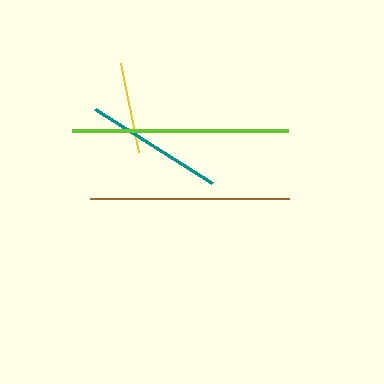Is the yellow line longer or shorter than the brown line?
The brown line is longer than the yellow line.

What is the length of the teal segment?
The teal segment is approximately 138 pixels long.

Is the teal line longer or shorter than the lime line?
The lime line is longer than the teal line.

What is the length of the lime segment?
The lime segment is approximately 216 pixels long.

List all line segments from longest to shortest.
From longest to shortest: lime, brown, teal, yellow.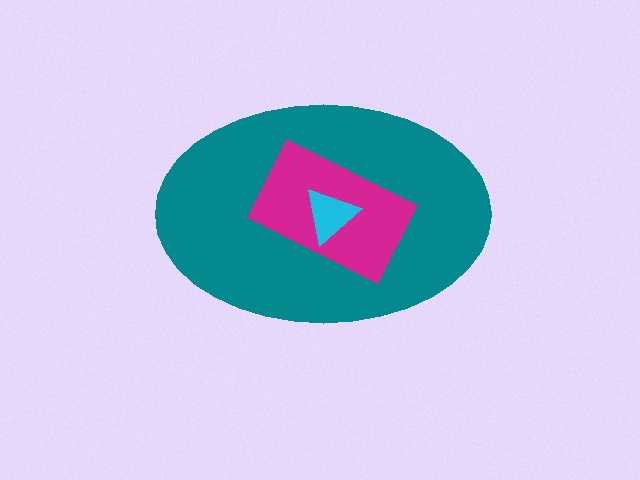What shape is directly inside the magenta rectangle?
The cyan triangle.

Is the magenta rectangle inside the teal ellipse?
Yes.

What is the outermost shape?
The teal ellipse.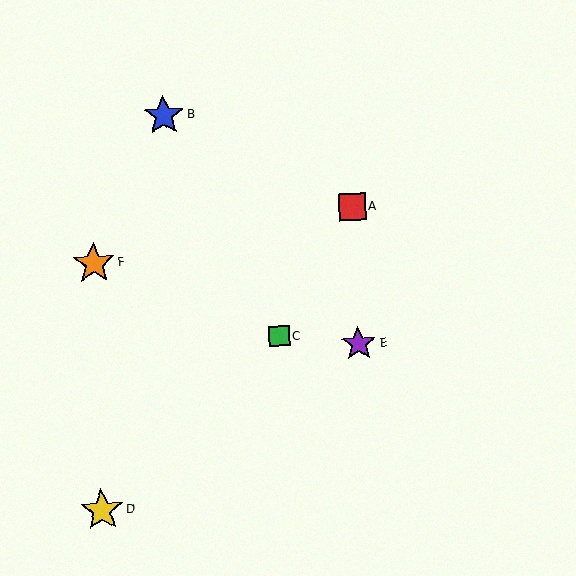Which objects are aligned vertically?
Objects A, E are aligned vertically.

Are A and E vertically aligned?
Yes, both are at x≈352.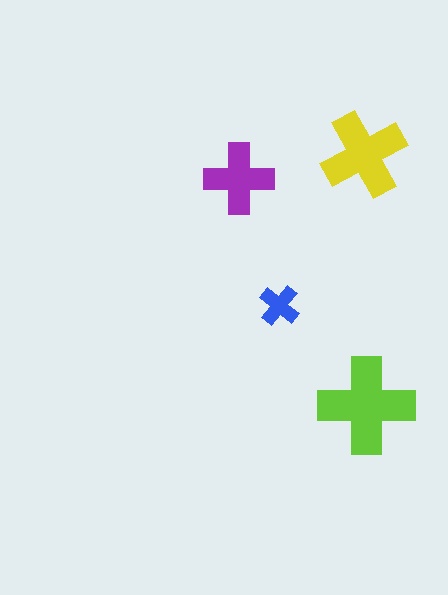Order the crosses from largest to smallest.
the lime one, the yellow one, the purple one, the blue one.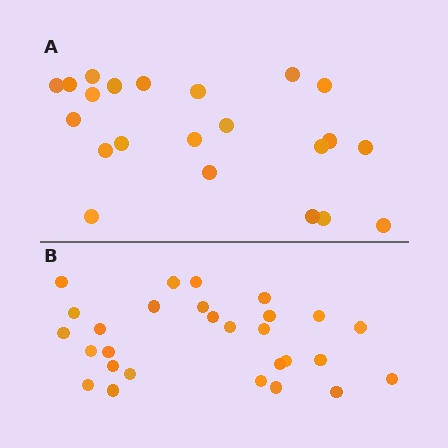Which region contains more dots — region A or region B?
Region B (the bottom region) has more dots.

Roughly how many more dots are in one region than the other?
Region B has about 6 more dots than region A.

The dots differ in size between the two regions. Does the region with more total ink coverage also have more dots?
No. Region A has more total ink coverage because its dots are larger, but region B actually contains more individual dots. Total area can be misleading — the number of items is what matters here.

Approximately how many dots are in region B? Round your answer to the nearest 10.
About 30 dots. (The exact count is 28, which rounds to 30.)